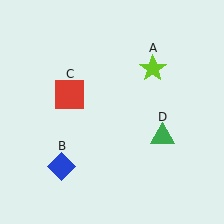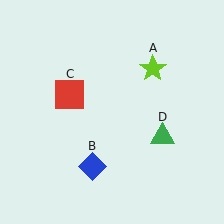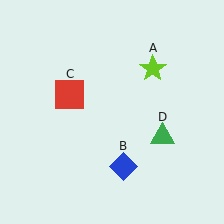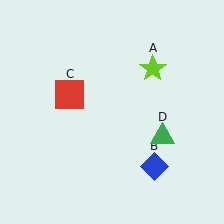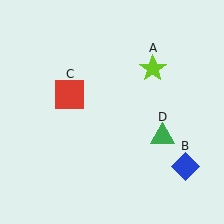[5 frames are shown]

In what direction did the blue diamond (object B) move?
The blue diamond (object B) moved right.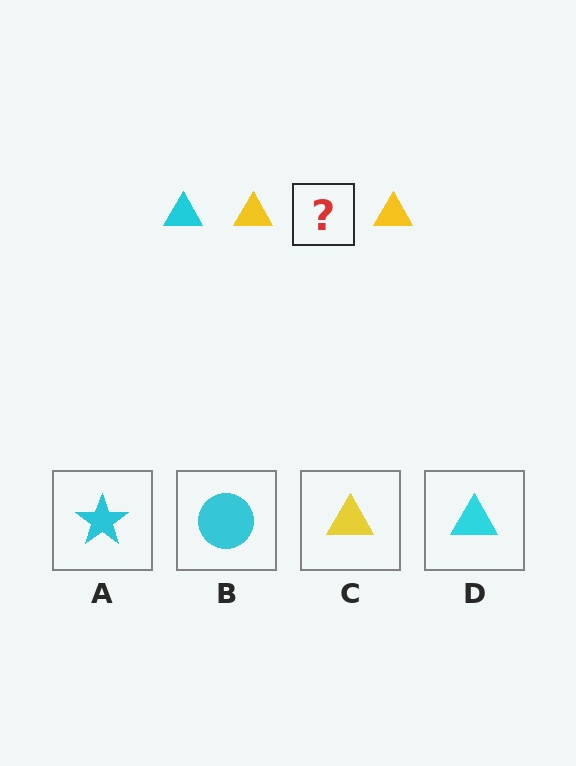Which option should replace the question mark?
Option D.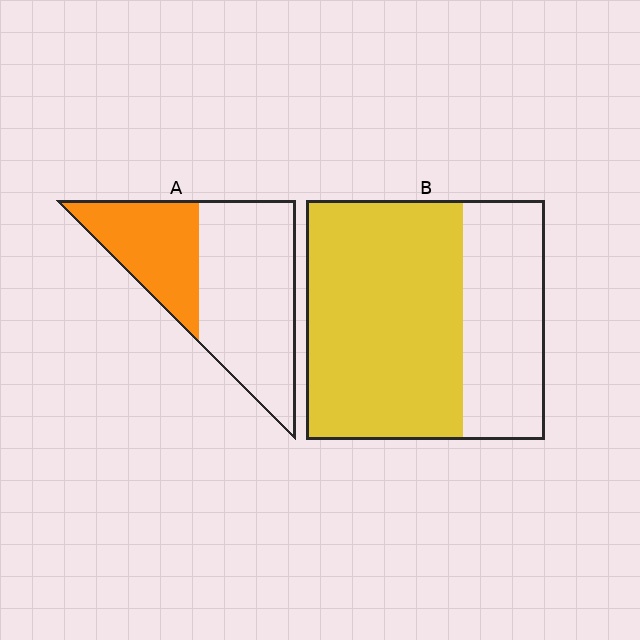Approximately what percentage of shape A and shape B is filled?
A is approximately 35% and B is approximately 65%.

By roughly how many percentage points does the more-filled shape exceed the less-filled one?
By roughly 30 percentage points (B over A).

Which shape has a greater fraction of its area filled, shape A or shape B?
Shape B.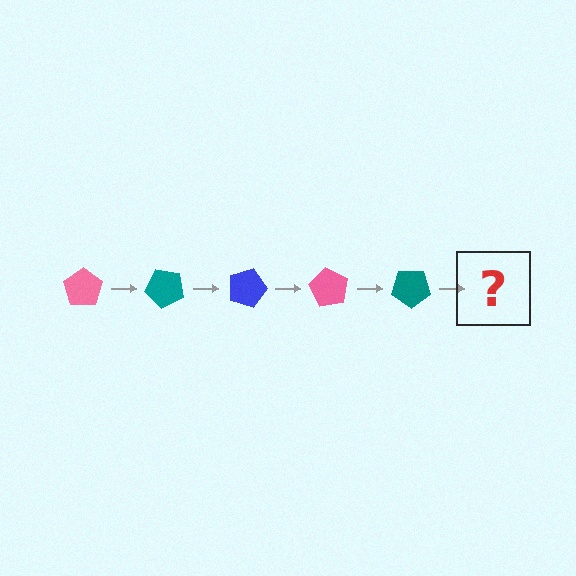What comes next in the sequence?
The next element should be a blue pentagon, rotated 225 degrees from the start.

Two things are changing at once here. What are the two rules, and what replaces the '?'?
The two rules are that it rotates 45 degrees each step and the color cycles through pink, teal, and blue. The '?' should be a blue pentagon, rotated 225 degrees from the start.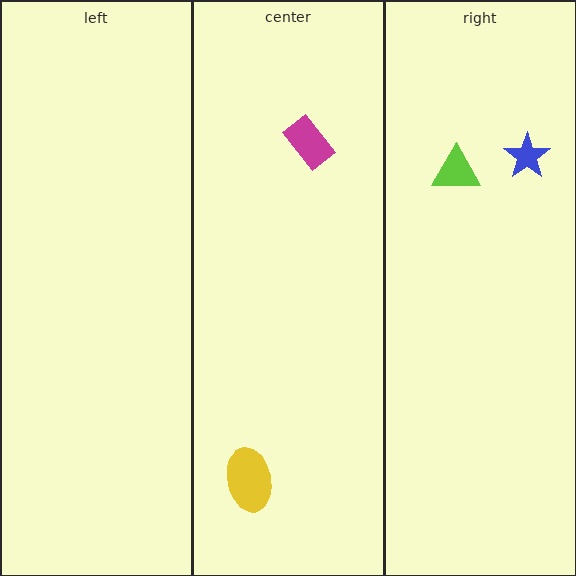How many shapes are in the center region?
2.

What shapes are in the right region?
The lime triangle, the blue star.